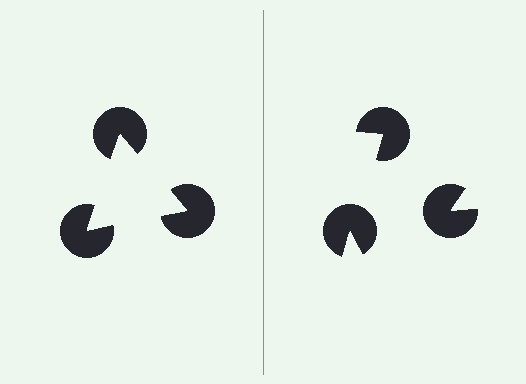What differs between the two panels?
The pac-man discs are positioned identically on both sides; only the wedge orientations differ. On the left they align to a triangle; on the right they are misaligned.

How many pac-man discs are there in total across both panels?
6 — 3 on each side.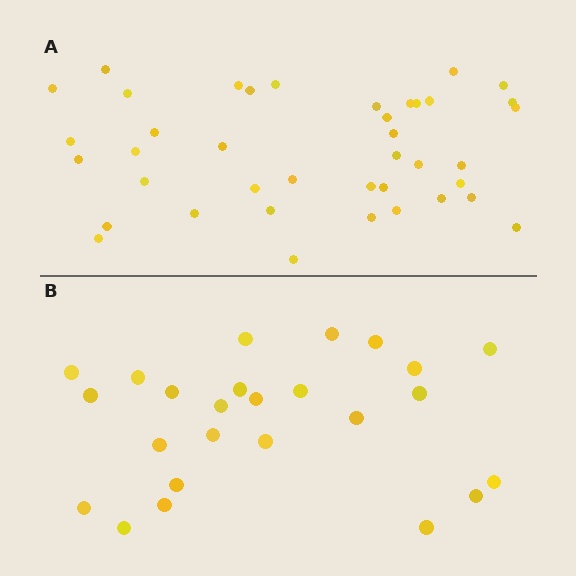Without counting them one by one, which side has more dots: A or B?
Region A (the top region) has more dots.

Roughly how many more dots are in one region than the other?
Region A has approximately 15 more dots than region B.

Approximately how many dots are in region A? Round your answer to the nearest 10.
About 40 dots.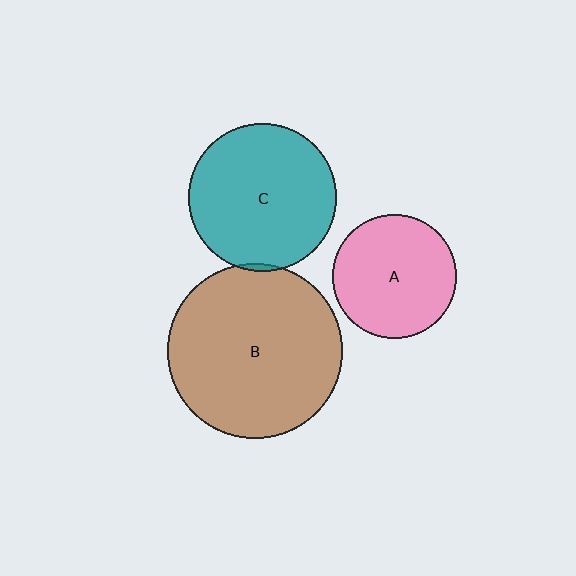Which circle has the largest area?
Circle B (brown).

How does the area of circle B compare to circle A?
Approximately 2.0 times.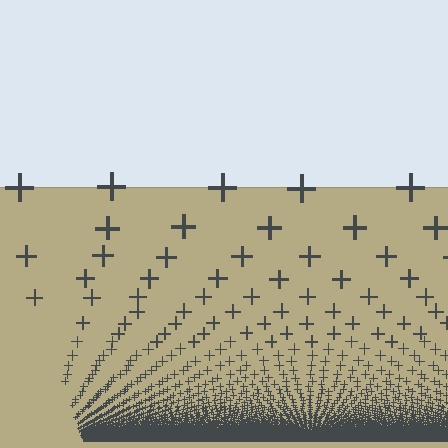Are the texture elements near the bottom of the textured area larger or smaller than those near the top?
Smaller. The gradient is inverted — elements near the bottom are smaller and denser.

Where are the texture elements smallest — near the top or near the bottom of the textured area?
Near the bottom.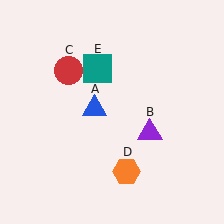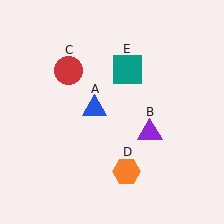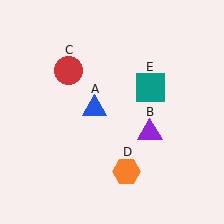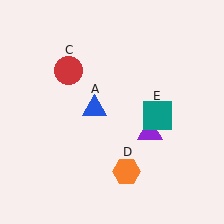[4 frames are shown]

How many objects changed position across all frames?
1 object changed position: teal square (object E).